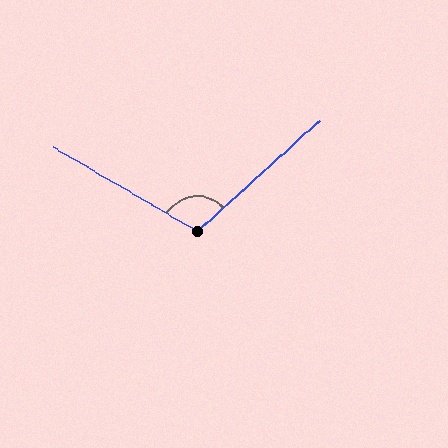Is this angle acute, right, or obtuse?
It is obtuse.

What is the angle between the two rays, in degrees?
Approximately 108 degrees.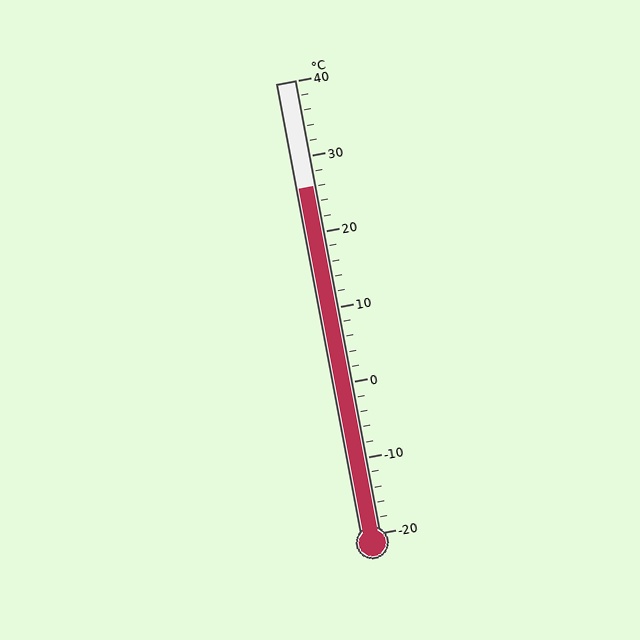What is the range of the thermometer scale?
The thermometer scale ranges from -20°C to 40°C.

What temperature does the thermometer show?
The thermometer shows approximately 26°C.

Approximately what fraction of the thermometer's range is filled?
The thermometer is filled to approximately 75% of its range.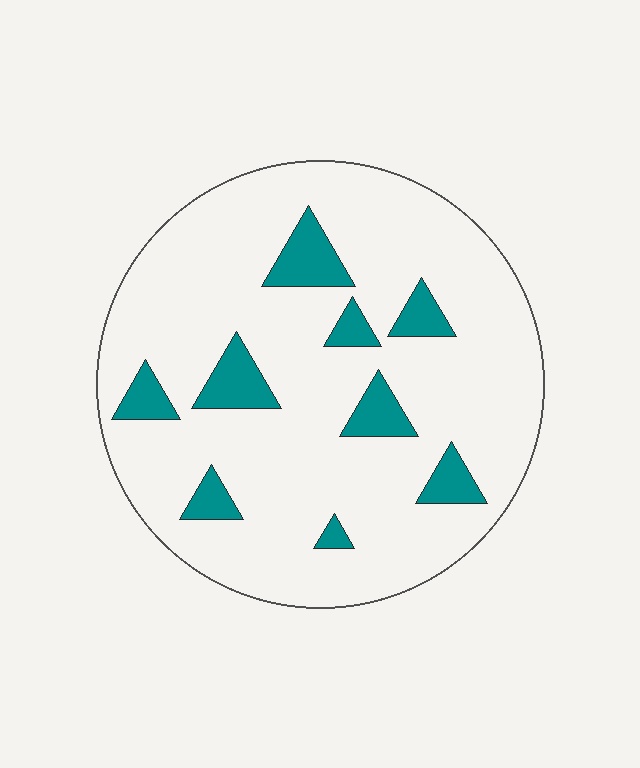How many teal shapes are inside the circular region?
9.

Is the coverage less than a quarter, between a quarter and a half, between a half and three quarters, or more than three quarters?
Less than a quarter.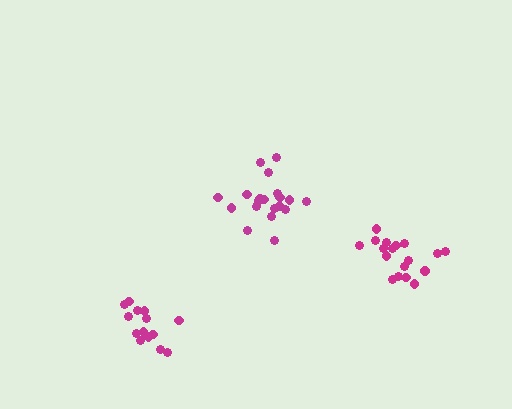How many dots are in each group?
Group 1: 18 dots, Group 2: 20 dots, Group 3: 14 dots (52 total).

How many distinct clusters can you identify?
There are 3 distinct clusters.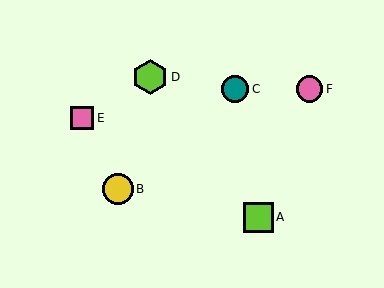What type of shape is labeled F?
Shape F is a pink circle.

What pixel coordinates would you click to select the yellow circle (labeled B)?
Click at (118, 189) to select the yellow circle B.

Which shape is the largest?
The lime hexagon (labeled D) is the largest.